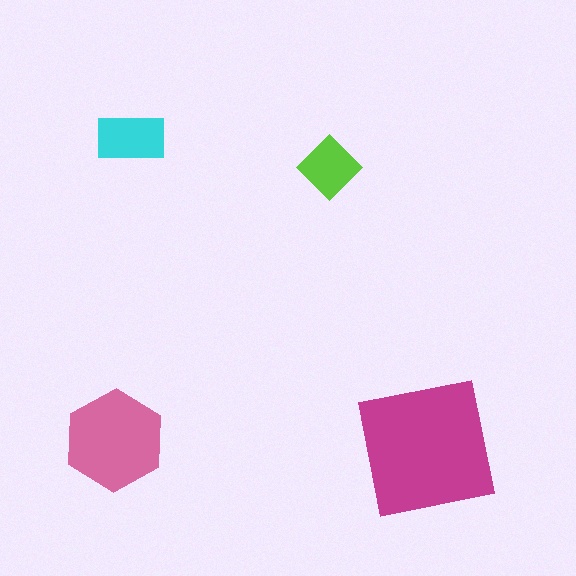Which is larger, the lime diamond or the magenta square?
The magenta square.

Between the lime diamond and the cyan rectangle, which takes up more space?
The cyan rectangle.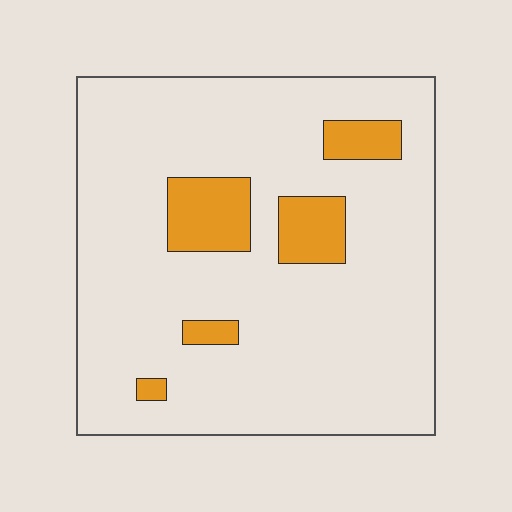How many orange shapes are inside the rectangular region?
5.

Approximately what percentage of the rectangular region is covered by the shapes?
Approximately 15%.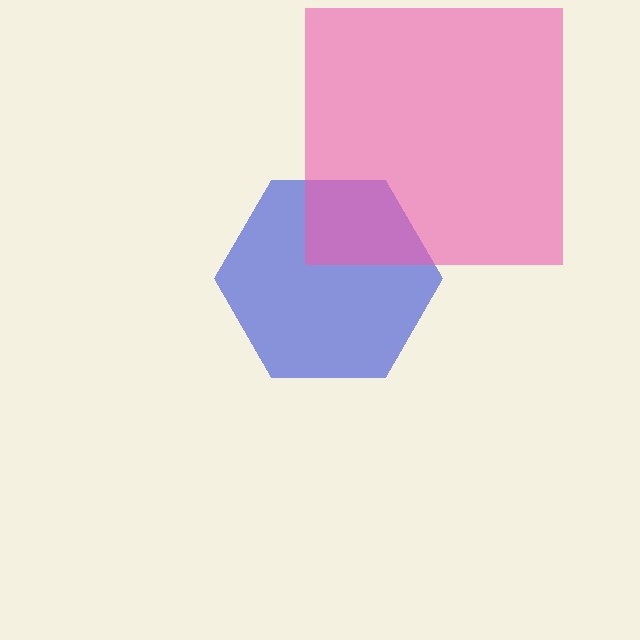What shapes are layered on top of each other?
The layered shapes are: a blue hexagon, a pink square.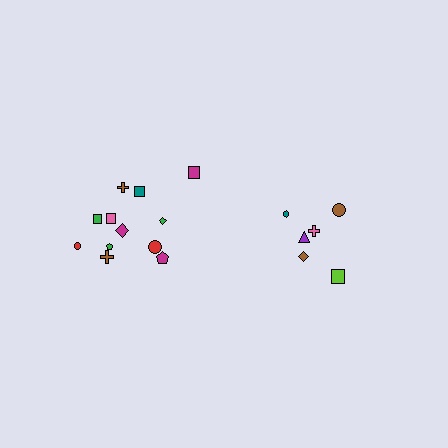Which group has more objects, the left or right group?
The left group.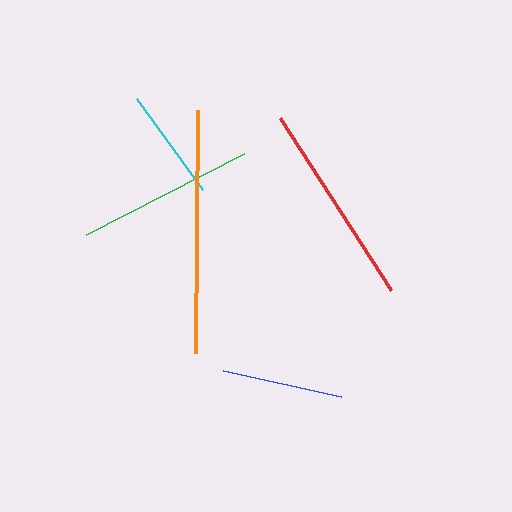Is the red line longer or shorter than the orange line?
The orange line is longer than the red line.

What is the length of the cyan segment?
The cyan segment is approximately 112 pixels long.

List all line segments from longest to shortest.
From longest to shortest: orange, red, green, blue, cyan.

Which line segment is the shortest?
The cyan line is the shortest at approximately 112 pixels.